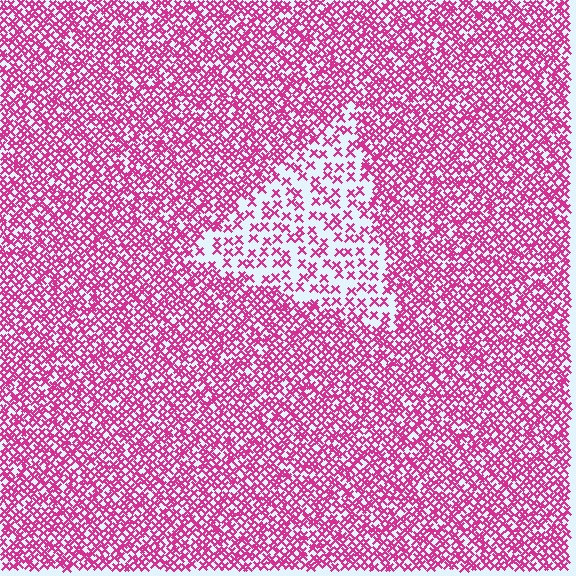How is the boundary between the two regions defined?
The boundary is defined by a change in element density (approximately 2.4x ratio). All elements are the same color, size, and shape.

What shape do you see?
I see a triangle.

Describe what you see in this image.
The image contains small magenta elements arranged at two different densities. A triangle-shaped region is visible where the elements are less densely packed than the surrounding area.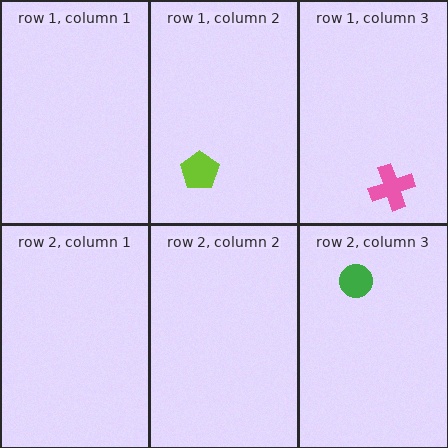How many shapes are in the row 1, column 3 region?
1.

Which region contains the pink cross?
The row 1, column 3 region.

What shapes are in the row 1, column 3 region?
The pink cross.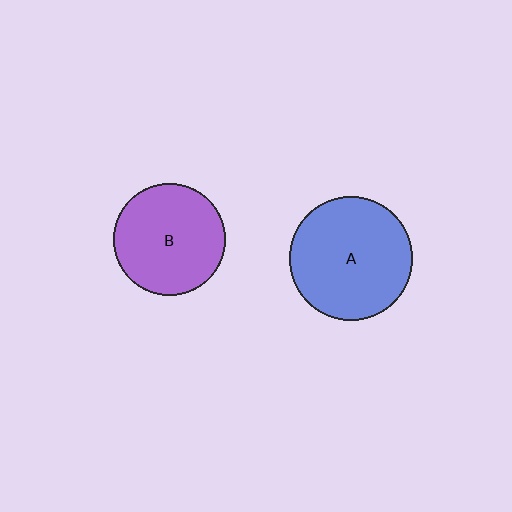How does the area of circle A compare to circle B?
Approximately 1.2 times.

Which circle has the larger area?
Circle A (blue).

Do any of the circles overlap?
No, none of the circles overlap.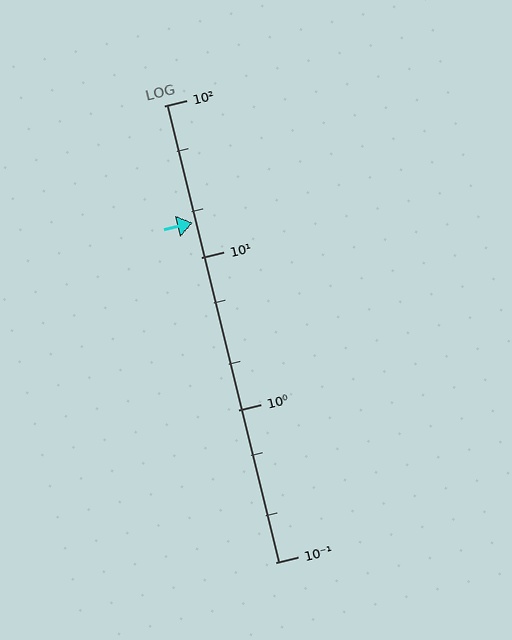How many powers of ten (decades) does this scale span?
The scale spans 3 decades, from 0.1 to 100.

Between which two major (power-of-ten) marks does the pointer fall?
The pointer is between 10 and 100.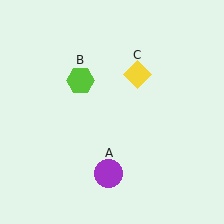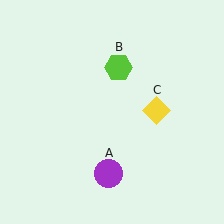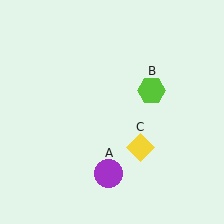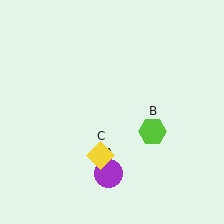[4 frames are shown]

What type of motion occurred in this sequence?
The lime hexagon (object B), yellow diamond (object C) rotated clockwise around the center of the scene.